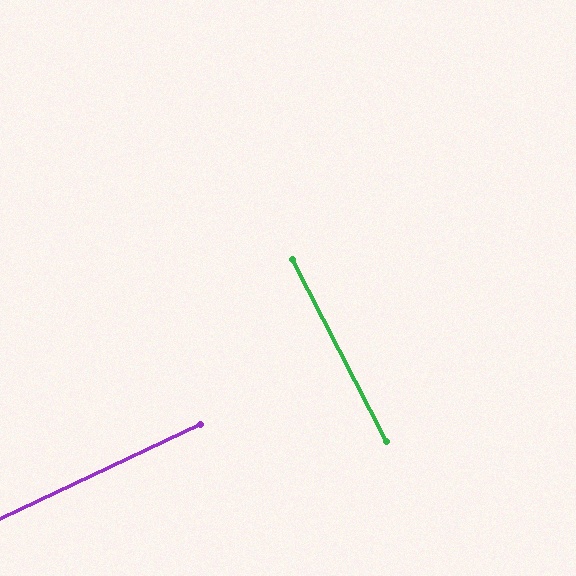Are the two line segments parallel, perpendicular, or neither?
Perpendicular — they meet at approximately 88°.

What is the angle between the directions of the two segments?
Approximately 88 degrees.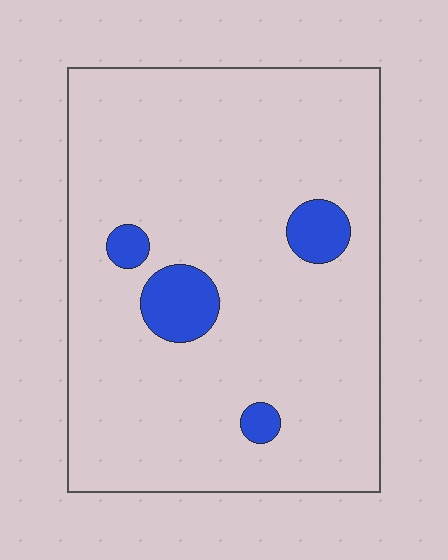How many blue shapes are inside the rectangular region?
4.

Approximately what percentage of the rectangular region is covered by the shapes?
Approximately 10%.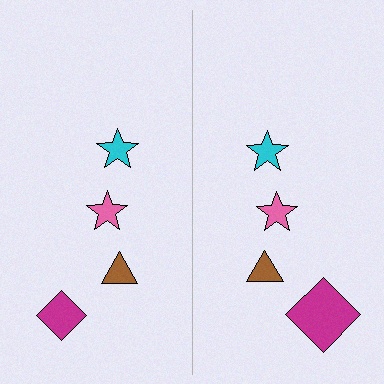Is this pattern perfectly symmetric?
No, the pattern is not perfectly symmetric. The magenta diamond on the right side has a different size than its mirror counterpart.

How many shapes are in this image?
There are 8 shapes in this image.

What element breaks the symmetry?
The magenta diamond on the right side has a different size than its mirror counterpart.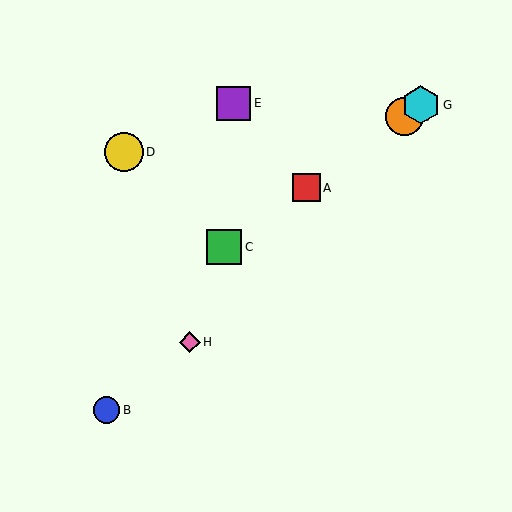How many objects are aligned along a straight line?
4 objects (A, C, F, G) are aligned along a straight line.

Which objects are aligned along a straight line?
Objects A, C, F, G are aligned along a straight line.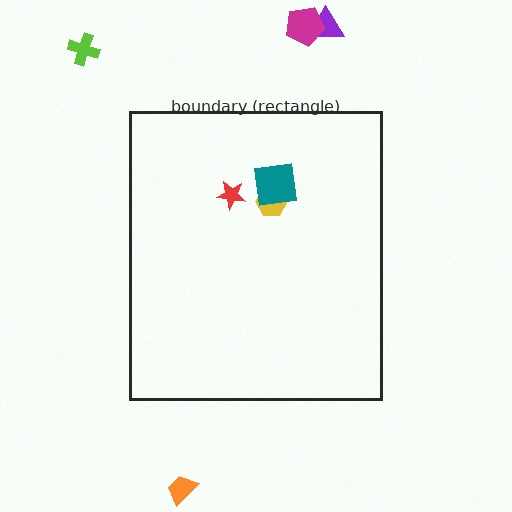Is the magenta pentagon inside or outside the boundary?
Outside.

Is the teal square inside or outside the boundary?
Inside.